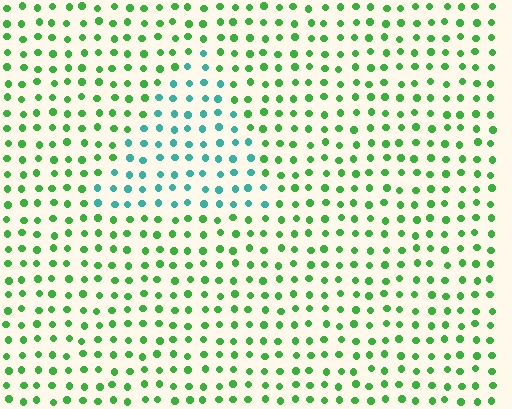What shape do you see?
I see a triangle.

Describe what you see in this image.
The image is filled with small green elements in a uniform arrangement. A triangle-shaped region is visible where the elements are tinted to a slightly different hue, forming a subtle color boundary.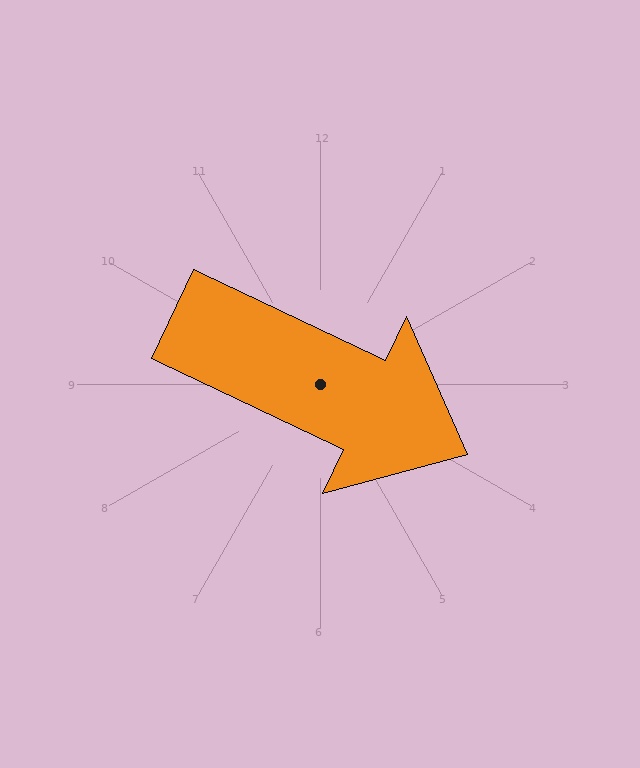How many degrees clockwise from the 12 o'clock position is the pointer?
Approximately 115 degrees.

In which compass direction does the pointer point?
Southeast.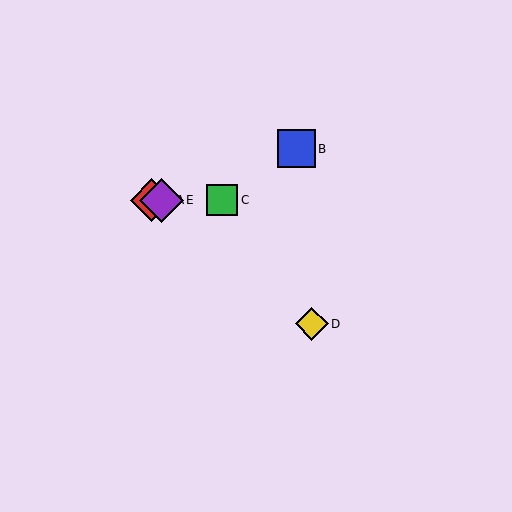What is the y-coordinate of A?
Object A is at y≈200.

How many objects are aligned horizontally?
3 objects (A, C, E) are aligned horizontally.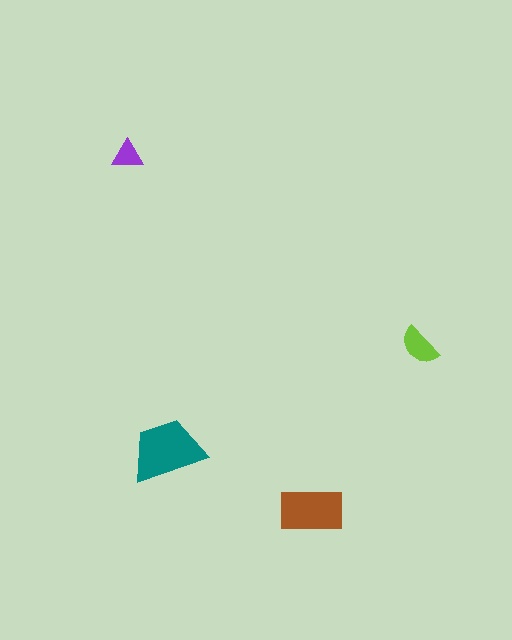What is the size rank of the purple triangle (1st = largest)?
4th.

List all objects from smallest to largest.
The purple triangle, the lime semicircle, the brown rectangle, the teal trapezoid.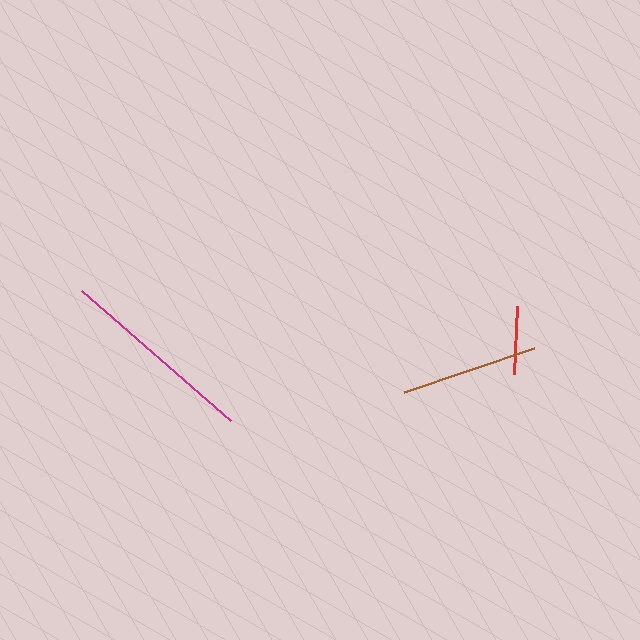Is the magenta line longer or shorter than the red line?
The magenta line is longer than the red line.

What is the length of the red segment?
The red segment is approximately 67 pixels long.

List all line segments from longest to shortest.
From longest to shortest: magenta, brown, red.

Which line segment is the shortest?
The red line is the shortest at approximately 67 pixels.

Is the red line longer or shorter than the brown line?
The brown line is longer than the red line.